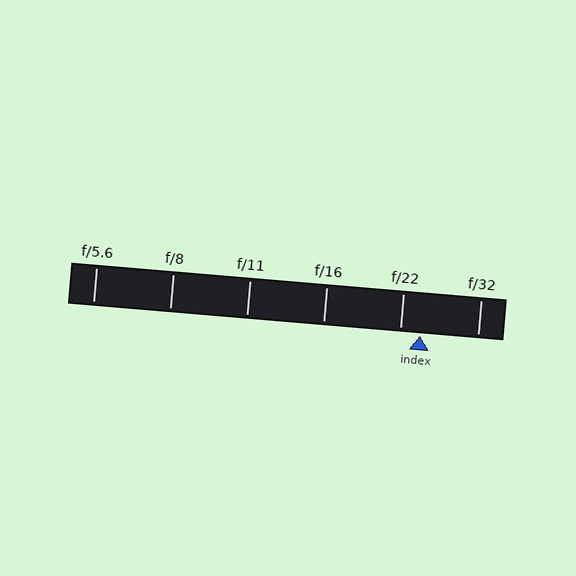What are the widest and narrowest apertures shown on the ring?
The widest aperture shown is f/5.6 and the narrowest is f/32.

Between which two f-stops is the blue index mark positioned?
The index mark is between f/22 and f/32.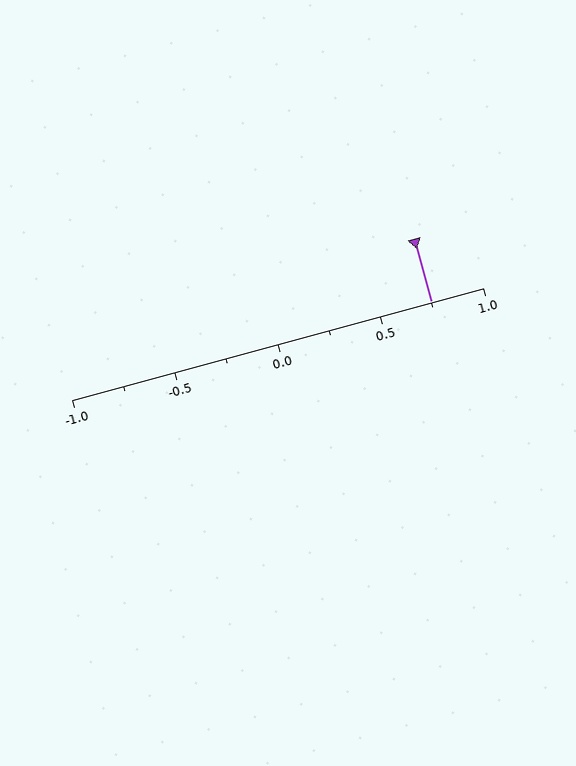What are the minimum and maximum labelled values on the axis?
The axis runs from -1.0 to 1.0.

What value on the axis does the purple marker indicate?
The marker indicates approximately 0.75.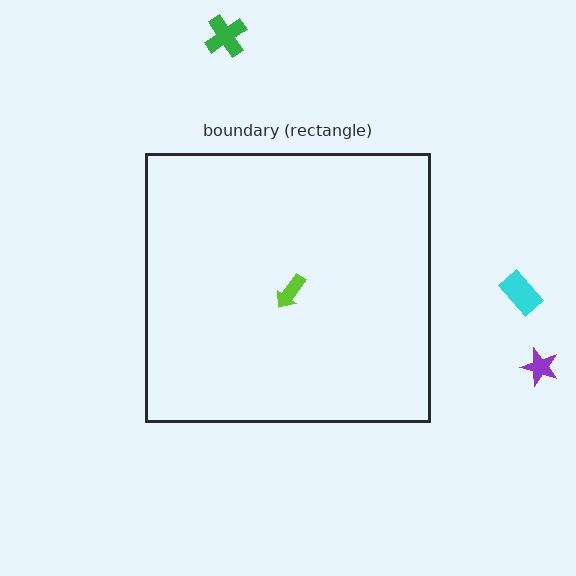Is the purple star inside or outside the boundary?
Outside.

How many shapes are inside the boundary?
1 inside, 3 outside.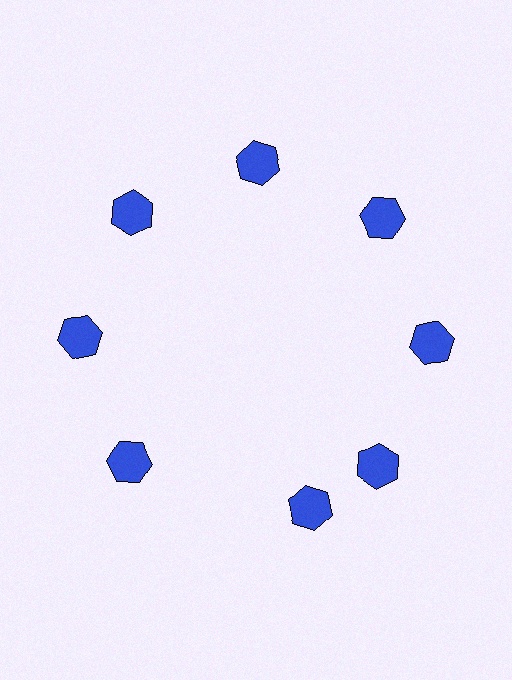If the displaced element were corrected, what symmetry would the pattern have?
It would have 8-fold rotational symmetry — the pattern would map onto itself every 45 degrees.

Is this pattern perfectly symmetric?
No. The 8 blue hexagons are arranged in a ring, but one element near the 6 o'clock position is rotated out of alignment along the ring, breaking the 8-fold rotational symmetry.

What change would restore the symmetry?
The symmetry would be restored by rotating it back into even spacing with its neighbors so that all 8 hexagons sit at equal angles and equal distance from the center.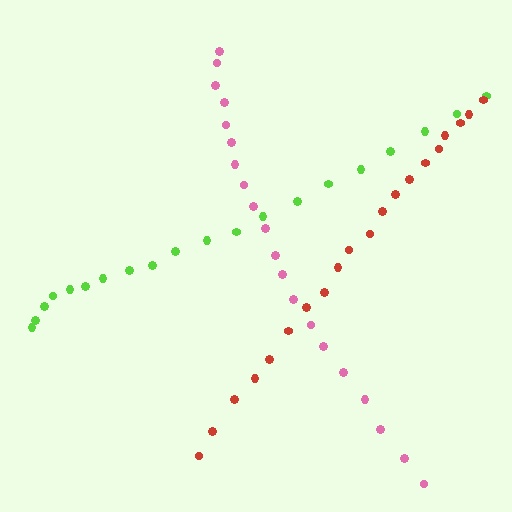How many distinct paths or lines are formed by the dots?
There are 3 distinct paths.